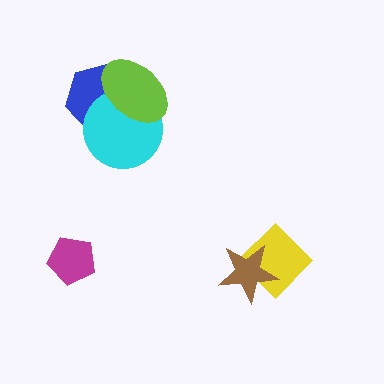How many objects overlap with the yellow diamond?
1 object overlaps with the yellow diamond.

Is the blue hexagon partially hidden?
Yes, it is partially covered by another shape.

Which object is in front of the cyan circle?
The lime ellipse is in front of the cyan circle.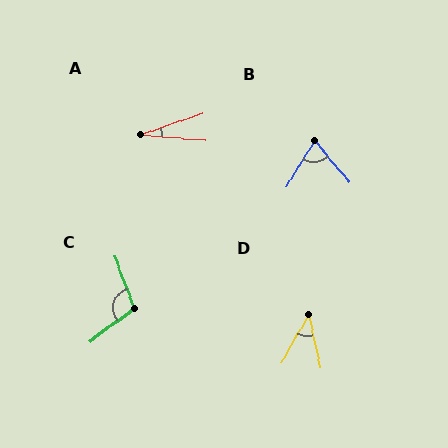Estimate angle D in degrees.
Approximately 42 degrees.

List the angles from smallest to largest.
A (24°), D (42°), B (72°), C (106°).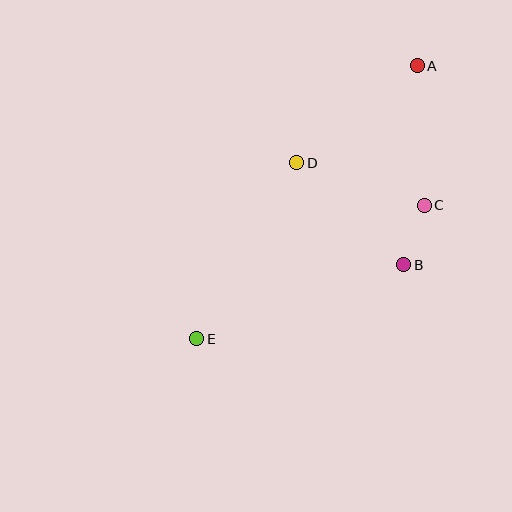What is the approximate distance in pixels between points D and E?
The distance between D and E is approximately 203 pixels.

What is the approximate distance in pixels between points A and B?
The distance between A and B is approximately 200 pixels.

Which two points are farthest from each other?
Points A and E are farthest from each other.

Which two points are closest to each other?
Points B and C are closest to each other.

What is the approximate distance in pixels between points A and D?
The distance between A and D is approximately 155 pixels.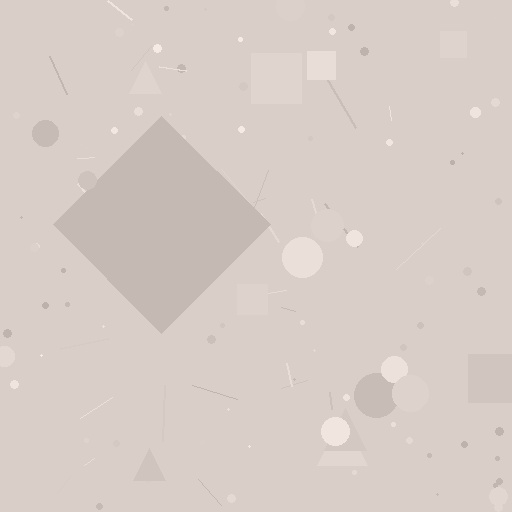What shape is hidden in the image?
A diamond is hidden in the image.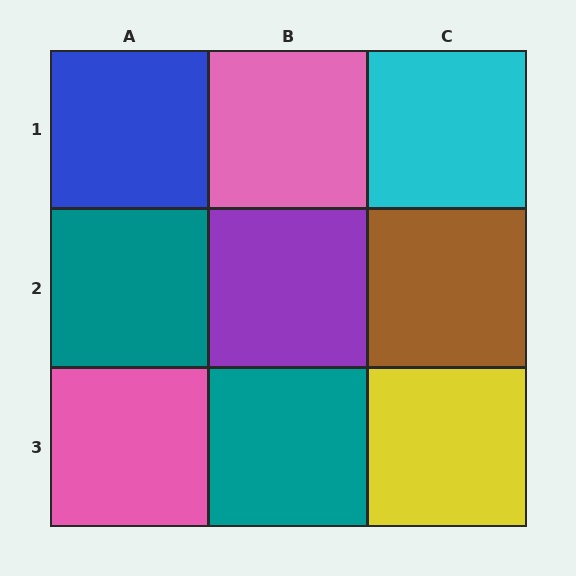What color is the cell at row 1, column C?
Cyan.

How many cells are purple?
1 cell is purple.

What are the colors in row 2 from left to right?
Teal, purple, brown.